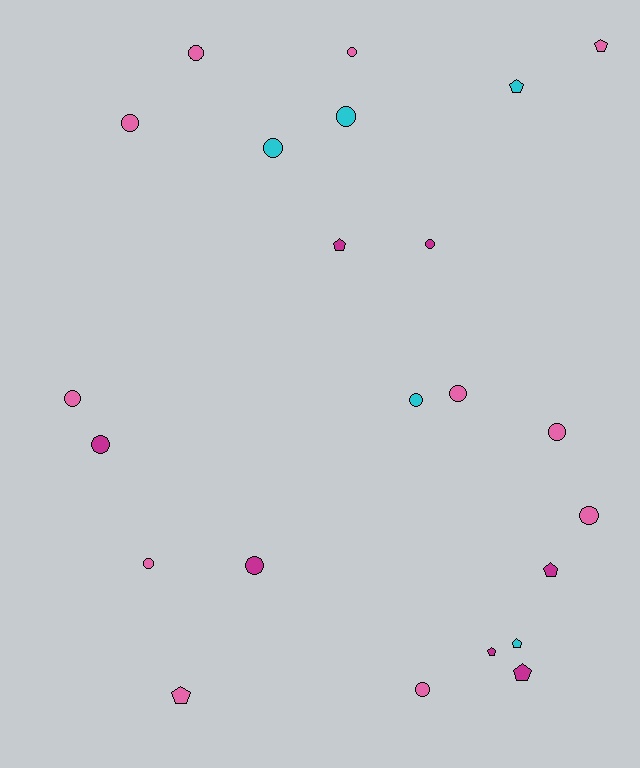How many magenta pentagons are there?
There are 4 magenta pentagons.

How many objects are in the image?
There are 23 objects.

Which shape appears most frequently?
Circle, with 15 objects.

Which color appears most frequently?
Pink, with 11 objects.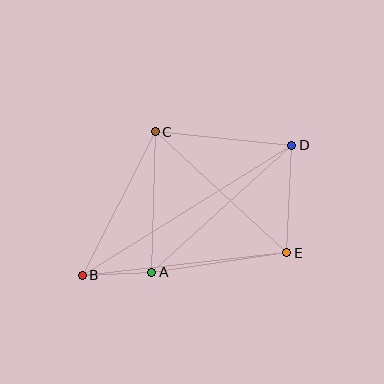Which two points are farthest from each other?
Points B and D are farthest from each other.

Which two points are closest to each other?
Points A and B are closest to each other.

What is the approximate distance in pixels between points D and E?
The distance between D and E is approximately 108 pixels.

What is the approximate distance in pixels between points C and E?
The distance between C and E is approximately 179 pixels.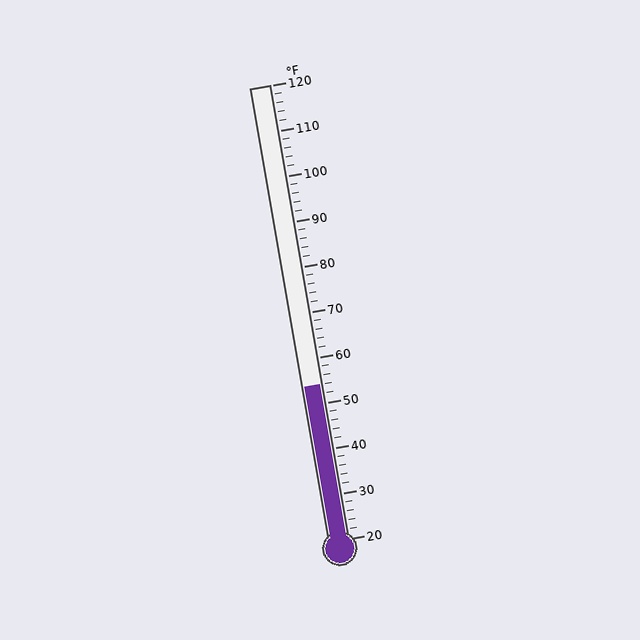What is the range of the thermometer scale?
The thermometer scale ranges from 20°F to 120°F.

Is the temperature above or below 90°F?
The temperature is below 90°F.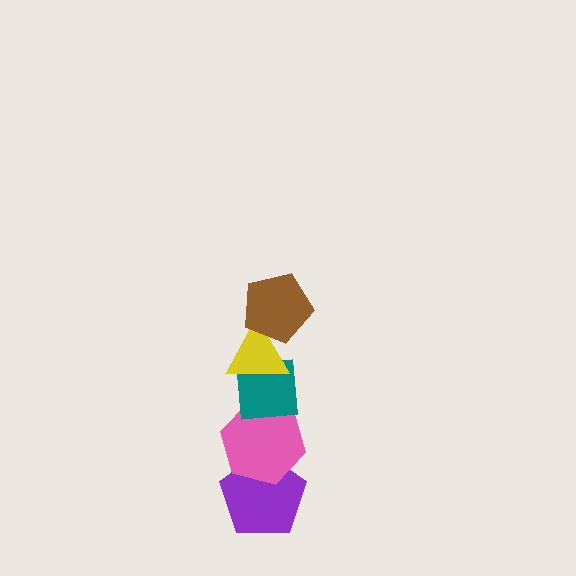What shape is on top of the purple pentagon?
The pink hexagon is on top of the purple pentagon.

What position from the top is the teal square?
The teal square is 3rd from the top.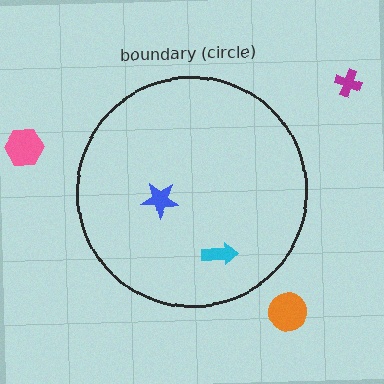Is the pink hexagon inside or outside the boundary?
Outside.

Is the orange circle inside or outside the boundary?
Outside.